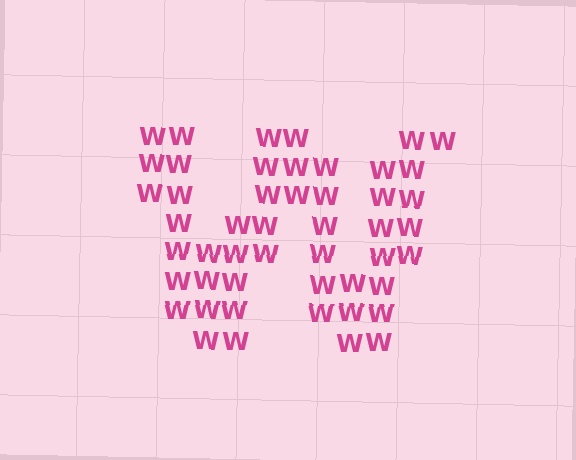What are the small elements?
The small elements are letter W's.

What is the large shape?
The large shape is the letter W.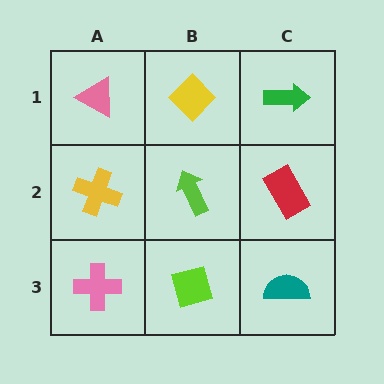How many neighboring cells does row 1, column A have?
2.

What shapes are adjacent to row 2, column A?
A pink triangle (row 1, column A), a pink cross (row 3, column A), a lime arrow (row 2, column B).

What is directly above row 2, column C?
A green arrow.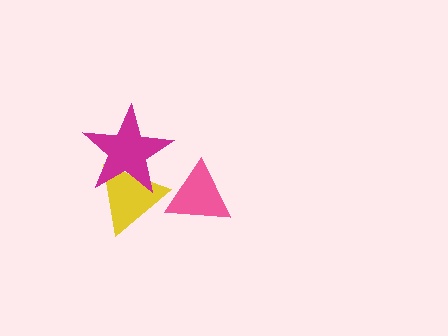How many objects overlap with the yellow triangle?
2 objects overlap with the yellow triangle.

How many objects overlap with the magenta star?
1 object overlaps with the magenta star.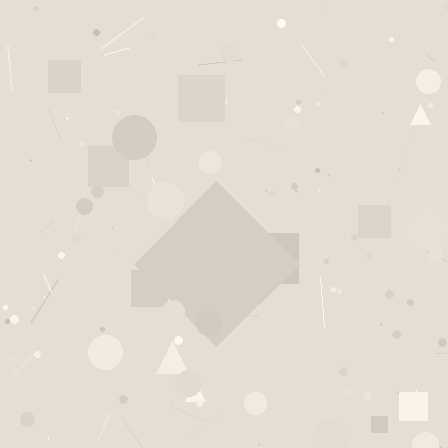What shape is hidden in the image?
A diamond is hidden in the image.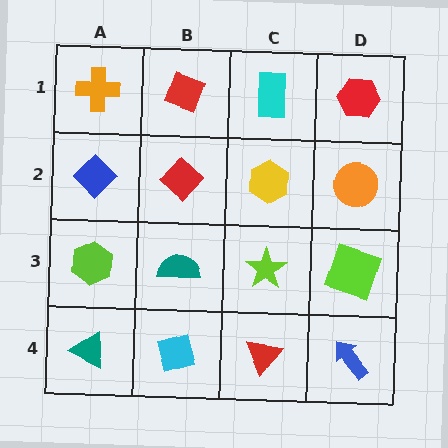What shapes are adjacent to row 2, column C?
A cyan rectangle (row 1, column C), a lime star (row 3, column C), a red diamond (row 2, column B), an orange circle (row 2, column D).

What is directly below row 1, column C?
A yellow hexagon.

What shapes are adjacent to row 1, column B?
A red diamond (row 2, column B), an orange cross (row 1, column A), a cyan rectangle (row 1, column C).